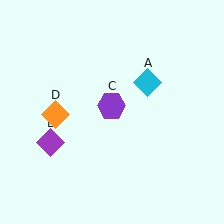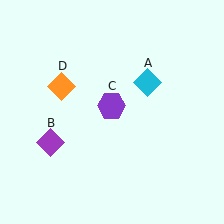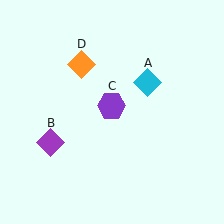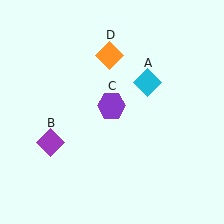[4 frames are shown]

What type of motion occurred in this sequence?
The orange diamond (object D) rotated clockwise around the center of the scene.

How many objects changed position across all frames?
1 object changed position: orange diamond (object D).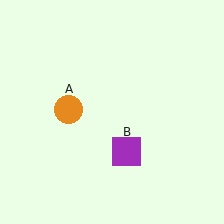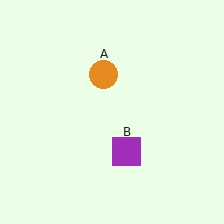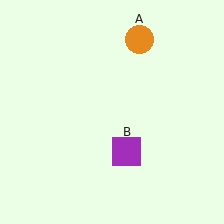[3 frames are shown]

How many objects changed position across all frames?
1 object changed position: orange circle (object A).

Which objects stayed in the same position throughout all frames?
Purple square (object B) remained stationary.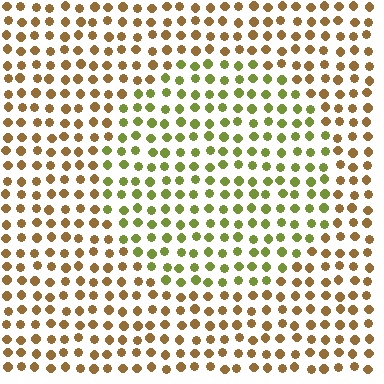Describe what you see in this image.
The image is filled with small brown elements in a uniform arrangement. A circle-shaped region is visible where the elements are tinted to a slightly different hue, forming a subtle color boundary.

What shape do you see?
I see a circle.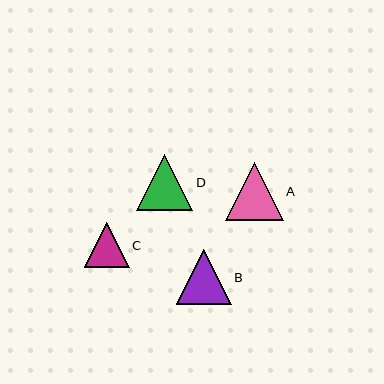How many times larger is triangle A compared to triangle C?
Triangle A is approximately 1.3 times the size of triangle C.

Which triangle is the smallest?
Triangle C is the smallest with a size of approximately 45 pixels.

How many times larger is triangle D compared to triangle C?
Triangle D is approximately 1.2 times the size of triangle C.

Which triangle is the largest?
Triangle A is the largest with a size of approximately 58 pixels.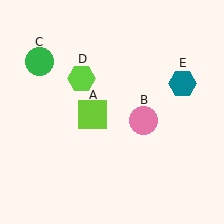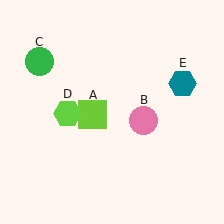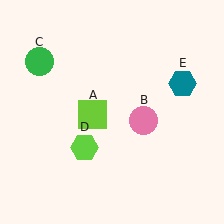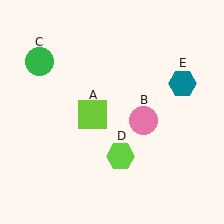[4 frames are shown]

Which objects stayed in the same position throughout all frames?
Lime square (object A) and pink circle (object B) and green circle (object C) and teal hexagon (object E) remained stationary.